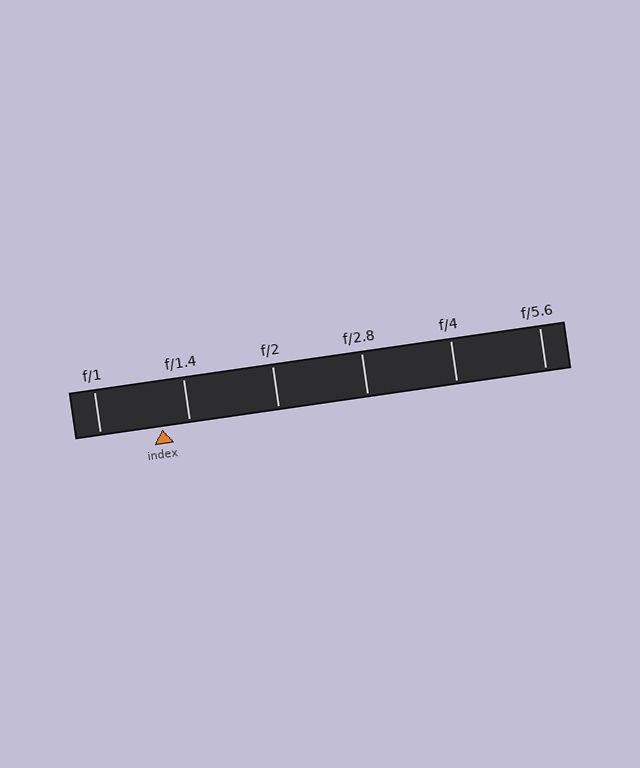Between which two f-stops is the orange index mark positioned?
The index mark is between f/1 and f/1.4.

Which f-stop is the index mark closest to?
The index mark is closest to f/1.4.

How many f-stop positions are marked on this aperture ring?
There are 6 f-stop positions marked.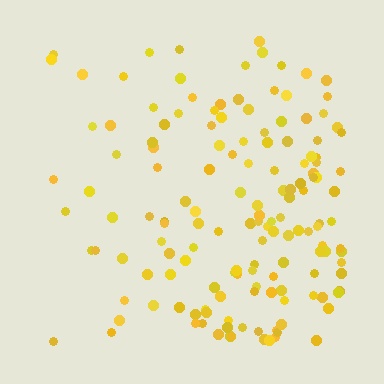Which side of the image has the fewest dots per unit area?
The left.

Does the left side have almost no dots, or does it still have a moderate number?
Still a moderate number, just noticeably fewer than the right.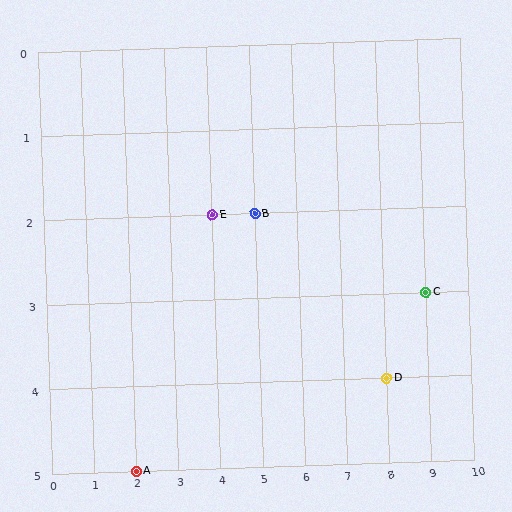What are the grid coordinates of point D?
Point D is at grid coordinates (8, 4).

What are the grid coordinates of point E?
Point E is at grid coordinates (4, 2).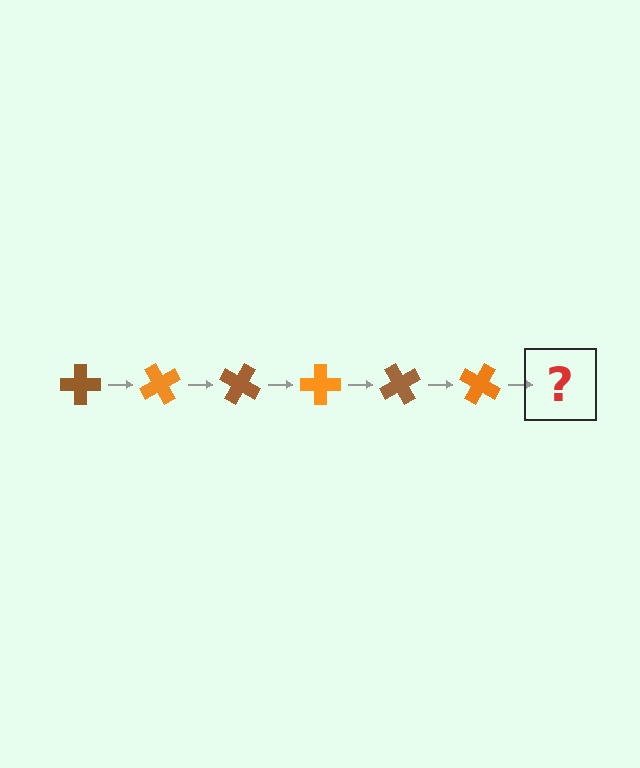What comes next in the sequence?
The next element should be a brown cross, rotated 360 degrees from the start.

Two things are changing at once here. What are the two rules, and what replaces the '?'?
The two rules are that it rotates 60 degrees each step and the color cycles through brown and orange. The '?' should be a brown cross, rotated 360 degrees from the start.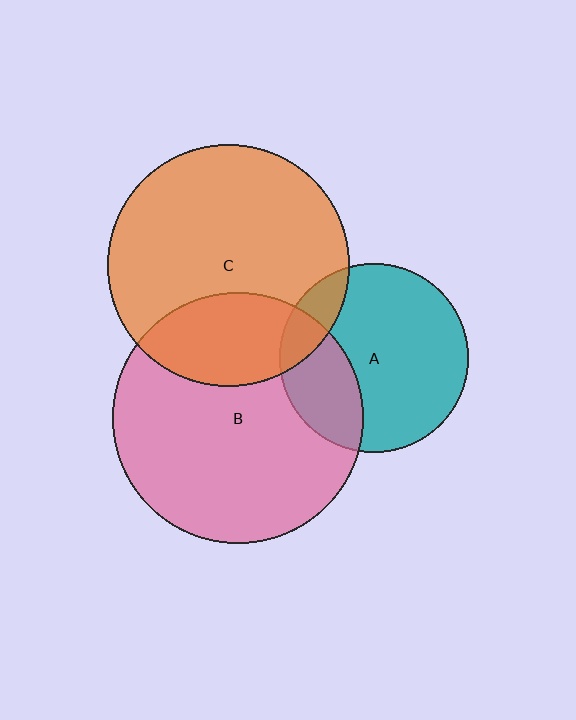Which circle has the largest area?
Circle B (pink).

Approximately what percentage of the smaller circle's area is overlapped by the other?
Approximately 30%.